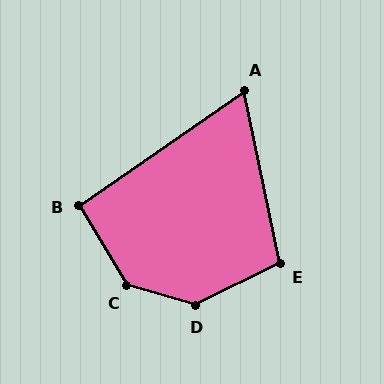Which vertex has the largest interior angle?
C, at approximately 138 degrees.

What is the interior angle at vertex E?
Approximately 105 degrees (obtuse).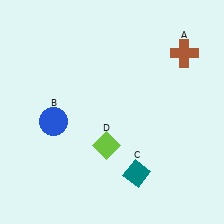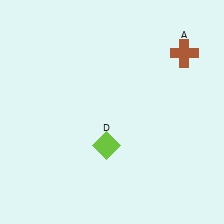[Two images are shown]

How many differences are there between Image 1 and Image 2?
There are 2 differences between the two images.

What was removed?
The blue circle (B), the teal diamond (C) were removed in Image 2.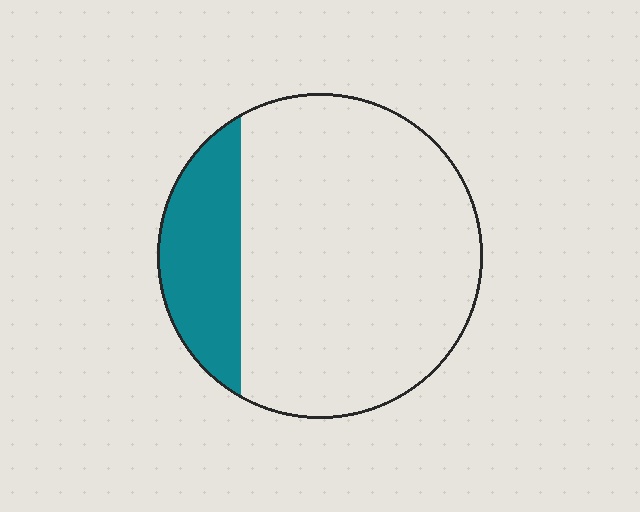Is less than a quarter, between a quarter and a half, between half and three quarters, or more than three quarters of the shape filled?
Less than a quarter.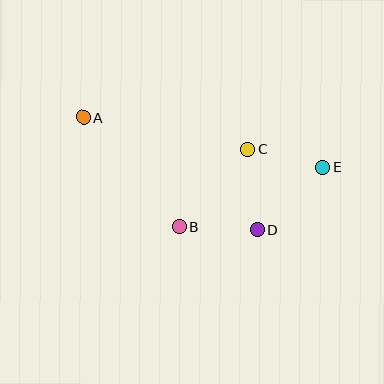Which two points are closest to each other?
Points C and E are closest to each other.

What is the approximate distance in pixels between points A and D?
The distance between A and D is approximately 207 pixels.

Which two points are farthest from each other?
Points A and E are farthest from each other.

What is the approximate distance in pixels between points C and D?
The distance between C and D is approximately 81 pixels.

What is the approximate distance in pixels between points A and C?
The distance between A and C is approximately 168 pixels.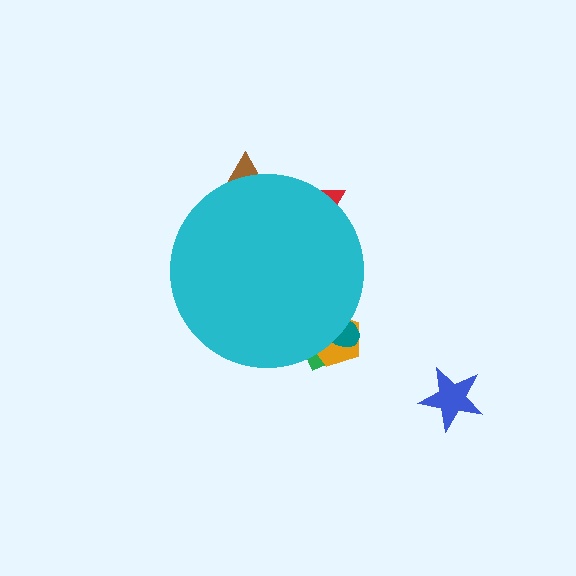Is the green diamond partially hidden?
Yes, the green diamond is partially hidden behind the cyan circle.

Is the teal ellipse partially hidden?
Yes, the teal ellipse is partially hidden behind the cyan circle.